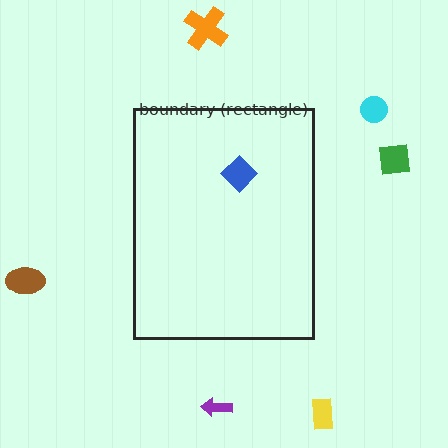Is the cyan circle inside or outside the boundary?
Outside.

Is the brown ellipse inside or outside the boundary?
Outside.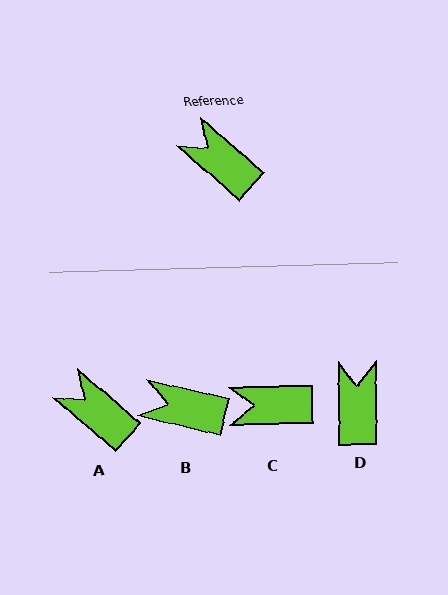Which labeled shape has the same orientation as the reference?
A.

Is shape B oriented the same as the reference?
No, it is off by about 27 degrees.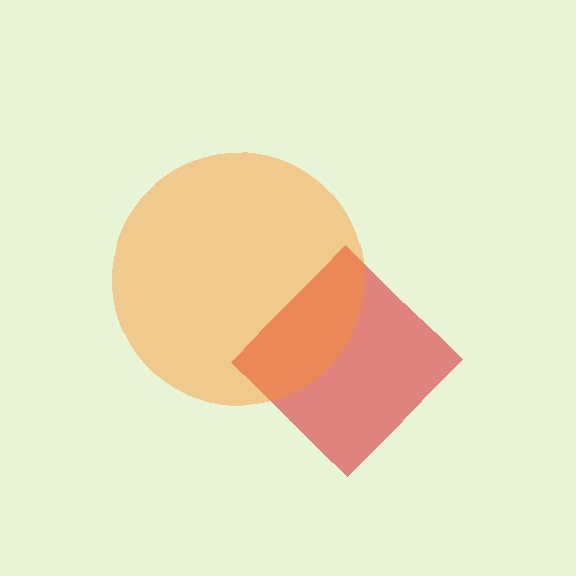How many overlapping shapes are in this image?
There are 2 overlapping shapes in the image.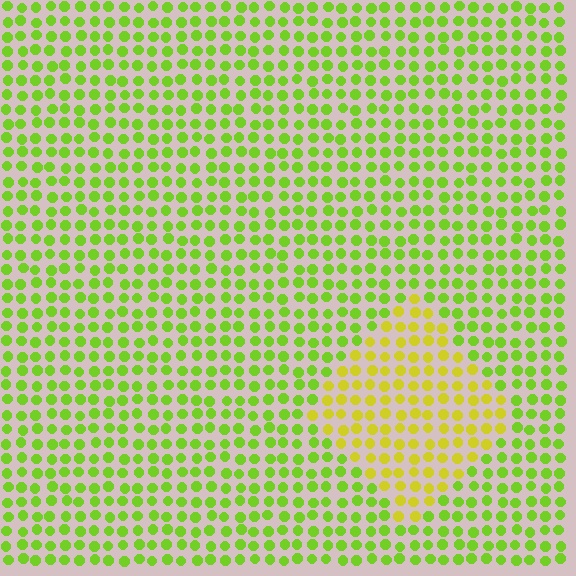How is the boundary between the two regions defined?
The boundary is defined purely by a slight shift in hue (about 34 degrees). Spacing, size, and orientation are identical on both sides.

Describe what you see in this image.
The image is filled with small lime elements in a uniform arrangement. A diamond-shaped region is visible where the elements are tinted to a slightly different hue, forming a subtle color boundary.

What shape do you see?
I see a diamond.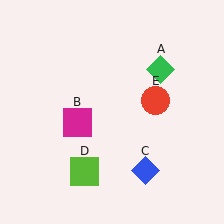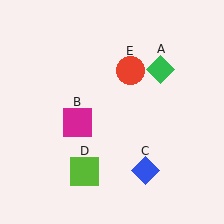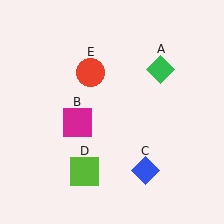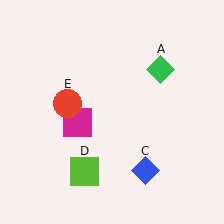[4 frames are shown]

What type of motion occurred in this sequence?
The red circle (object E) rotated counterclockwise around the center of the scene.